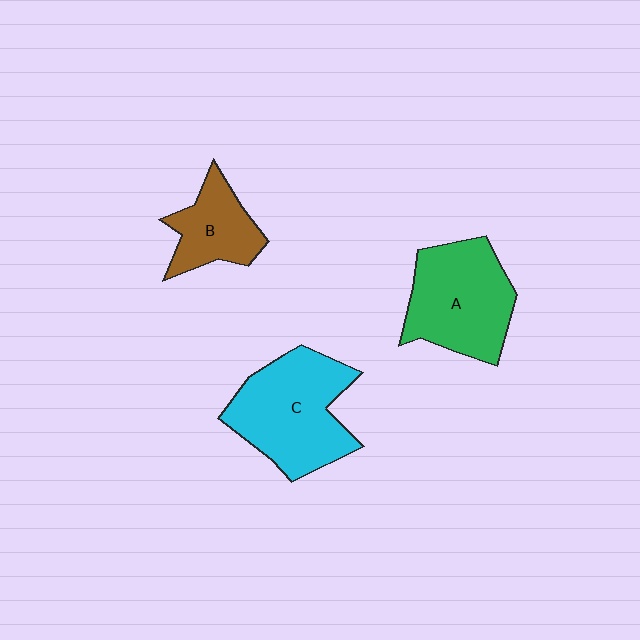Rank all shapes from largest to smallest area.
From largest to smallest: C (cyan), A (green), B (brown).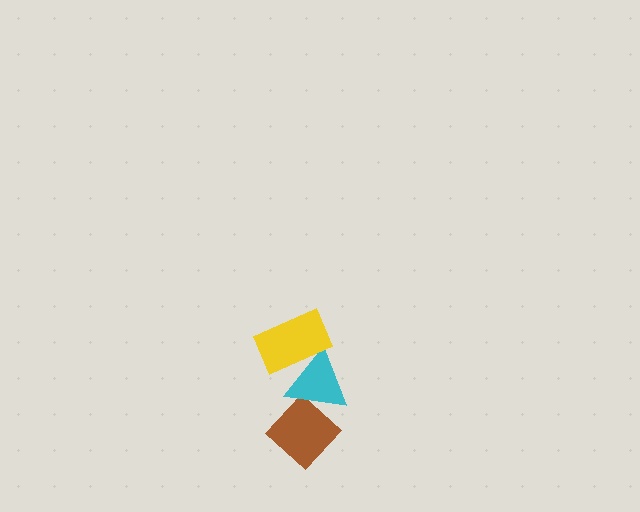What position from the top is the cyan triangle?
The cyan triangle is 2nd from the top.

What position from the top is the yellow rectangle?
The yellow rectangle is 1st from the top.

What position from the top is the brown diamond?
The brown diamond is 3rd from the top.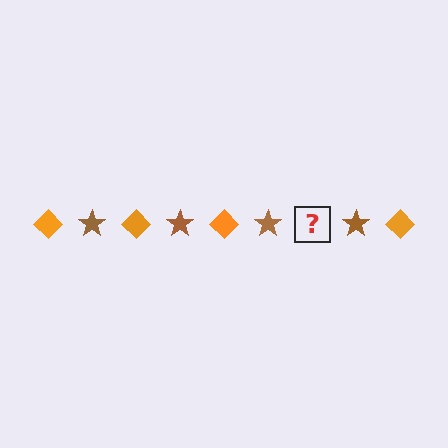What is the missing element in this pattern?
The missing element is an orange diamond.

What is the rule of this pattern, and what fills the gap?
The rule is that the pattern alternates between orange diamond and brown star. The gap should be filled with an orange diamond.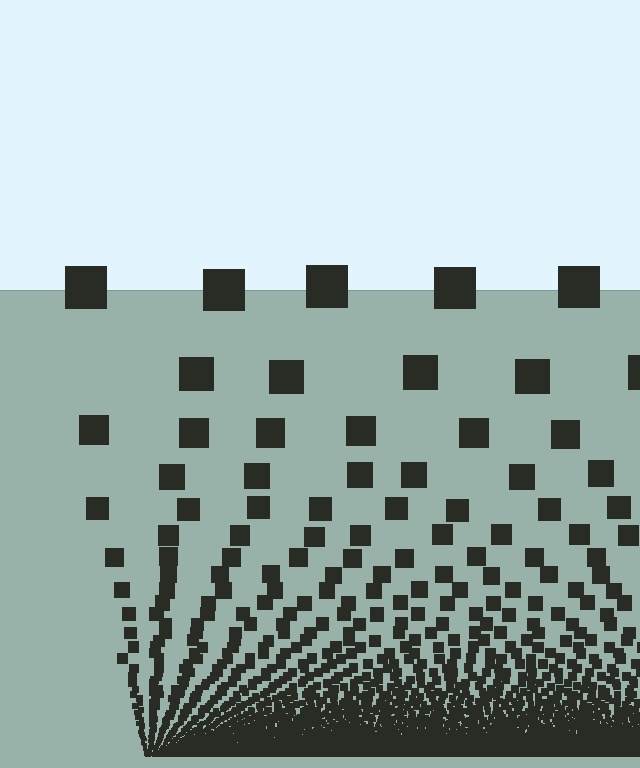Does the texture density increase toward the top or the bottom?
Density increases toward the bottom.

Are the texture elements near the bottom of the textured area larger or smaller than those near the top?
Smaller. The gradient is inverted — elements near the bottom are smaller and denser.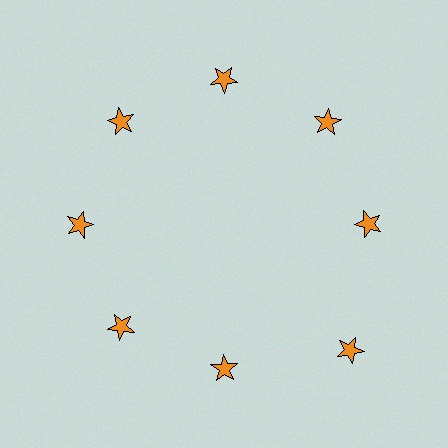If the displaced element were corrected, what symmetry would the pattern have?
It would have 8-fold rotational symmetry — the pattern would map onto itself every 45 degrees.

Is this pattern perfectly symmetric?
No. The 8 orange stars are arranged in a ring, but one element near the 4 o'clock position is pushed outward from the center, breaking the 8-fold rotational symmetry.